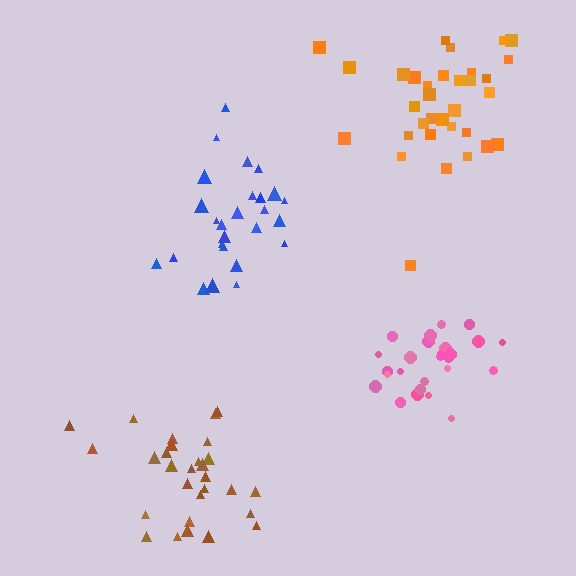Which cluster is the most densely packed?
Pink.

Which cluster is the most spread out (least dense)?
Orange.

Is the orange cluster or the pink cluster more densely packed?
Pink.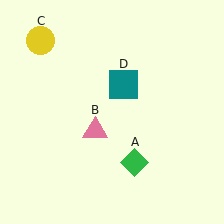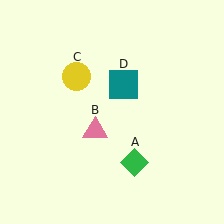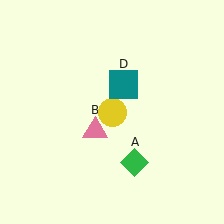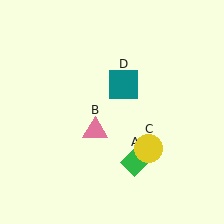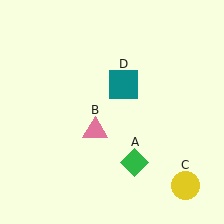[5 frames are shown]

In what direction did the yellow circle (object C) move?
The yellow circle (object C) moved down and to the right.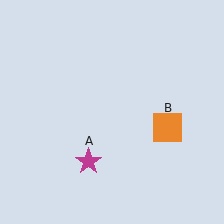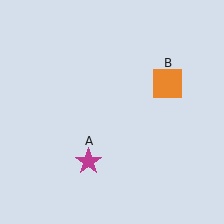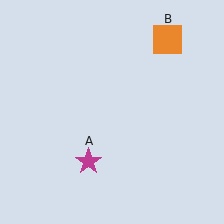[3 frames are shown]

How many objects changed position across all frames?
1 object changed position: orange square (object B).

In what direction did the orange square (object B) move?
The orange square (object B) moved up.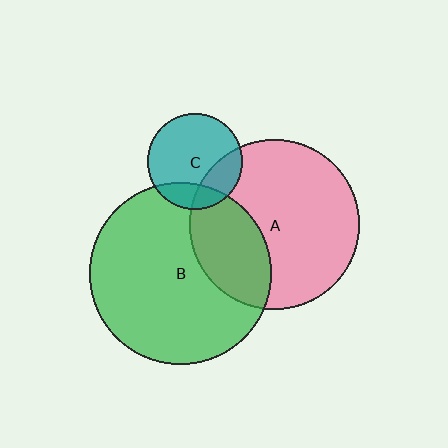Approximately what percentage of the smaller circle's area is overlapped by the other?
Approximately 30%.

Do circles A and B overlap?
Yes.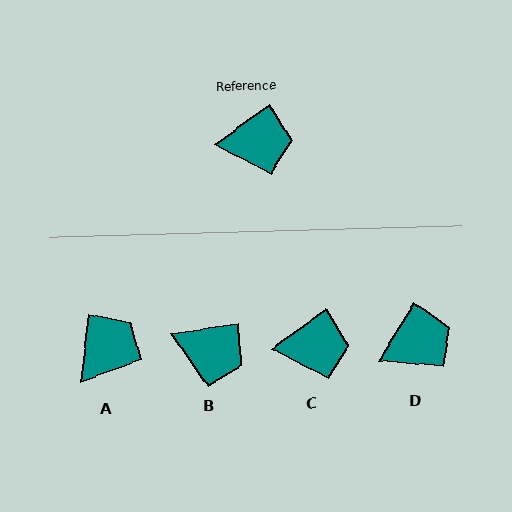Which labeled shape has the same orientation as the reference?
C.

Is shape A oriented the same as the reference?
No, it is off by about 48 degrees.